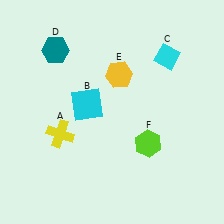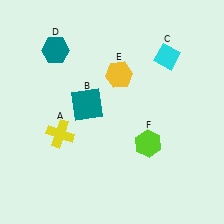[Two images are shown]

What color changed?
The square (B) changed from cyan in Image 1 to teal in Image 2.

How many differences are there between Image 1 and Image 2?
There is 1 difference between the two images.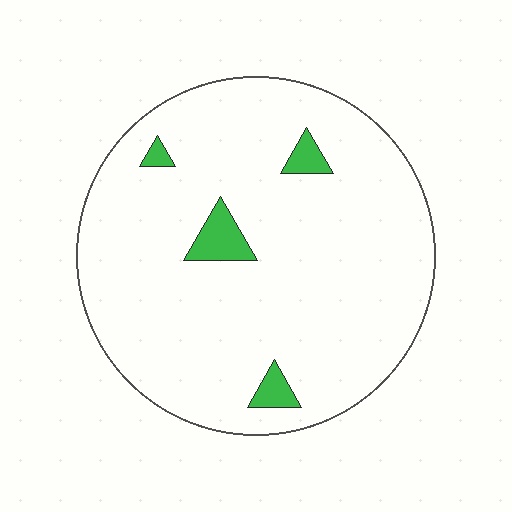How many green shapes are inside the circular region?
4.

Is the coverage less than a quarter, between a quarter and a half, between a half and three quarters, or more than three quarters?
Less than a quarter.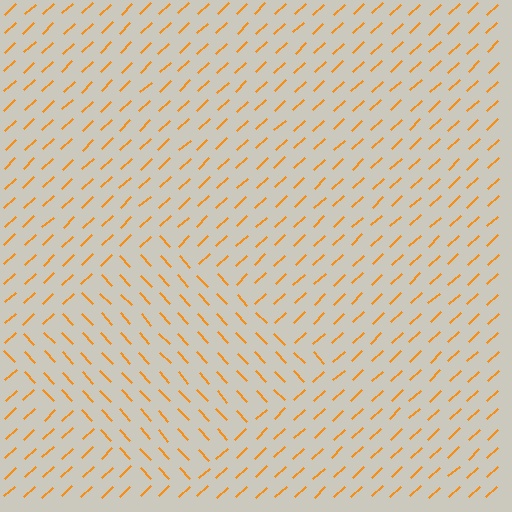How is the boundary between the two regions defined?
The boundary is defined purely by a change in line orientation (approximately 90 degrees difference). All lines are the same color and thickness.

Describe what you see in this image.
The image is filled with small orange line segments. A diamond region in the image has lines oriented differently from the surrounding lines, creating a visible texture boundary.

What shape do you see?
I see a diamond.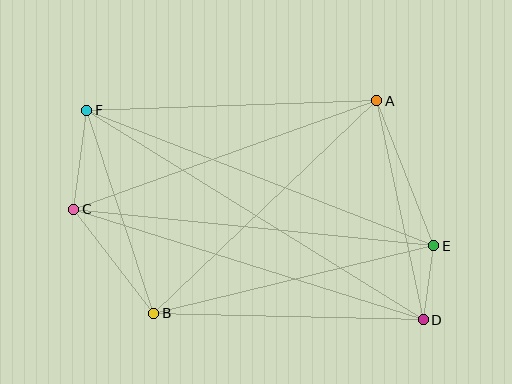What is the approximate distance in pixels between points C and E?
The distance between C and E is approximately 362 pixels.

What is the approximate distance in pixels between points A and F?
The distance between A and F is approximately 290 pixels.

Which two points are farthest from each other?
Points D and F are farthest from each other.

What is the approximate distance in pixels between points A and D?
The distance between A and D is approximately 224 pixels.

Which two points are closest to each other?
Points D and E are closest to each other.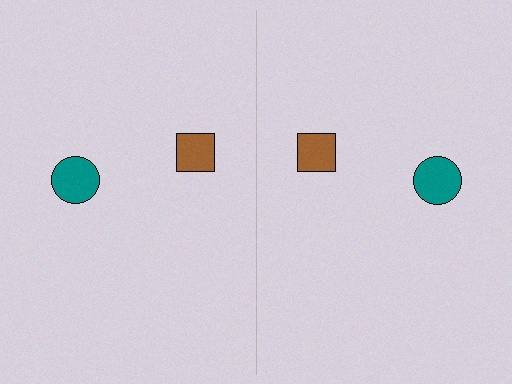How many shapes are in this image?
There are 4 shapes in this image.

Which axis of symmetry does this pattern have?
The pattern has a vertical axis of symmetry running through the center of the image.